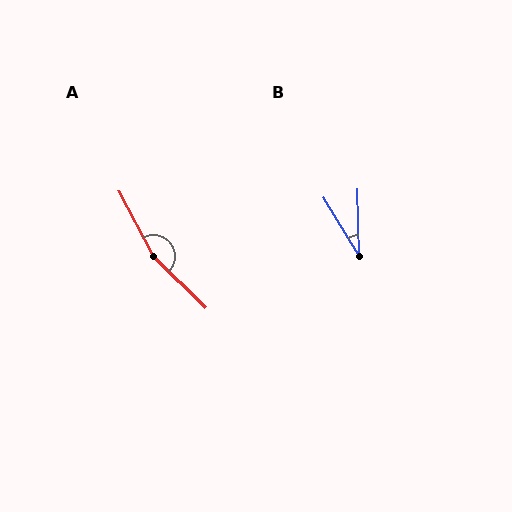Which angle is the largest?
A, at approximately 162 degrees.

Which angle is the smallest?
B, at approximately 30 degrees.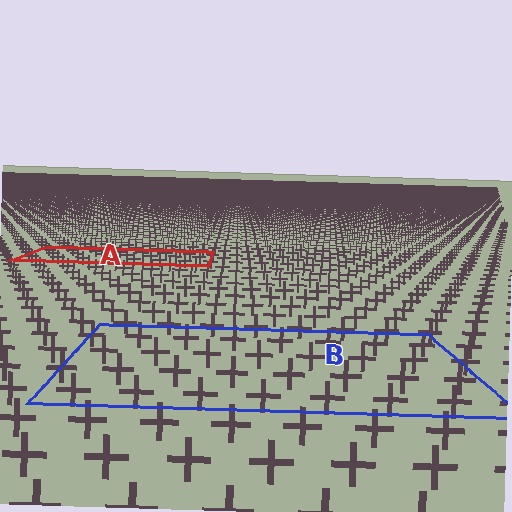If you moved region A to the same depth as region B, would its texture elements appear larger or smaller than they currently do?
They would appear larger. At a closer depth, the same texture elements are projected at a bigger on-screen size.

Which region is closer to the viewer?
Region B is closer. The texture elements there are larger and more spread out.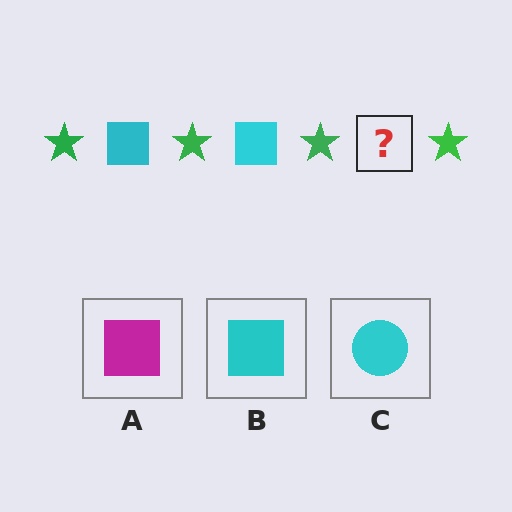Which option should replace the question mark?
Option B.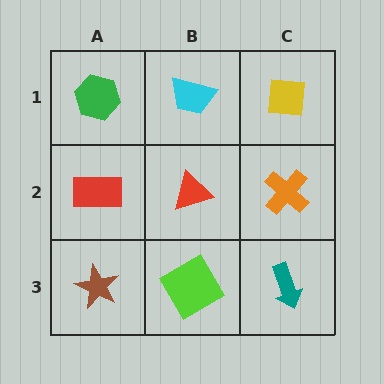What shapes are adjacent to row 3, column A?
A red rectangle (row 2, column A), a lime diamond (row 3, column B).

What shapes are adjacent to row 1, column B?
A red triangle (row 2, column B), a green hexagon (row 1, column A), a yellow square (row 1, column C).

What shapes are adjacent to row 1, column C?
An orange cross (row 2, column C), a cyan trapezoid (row 1, column B).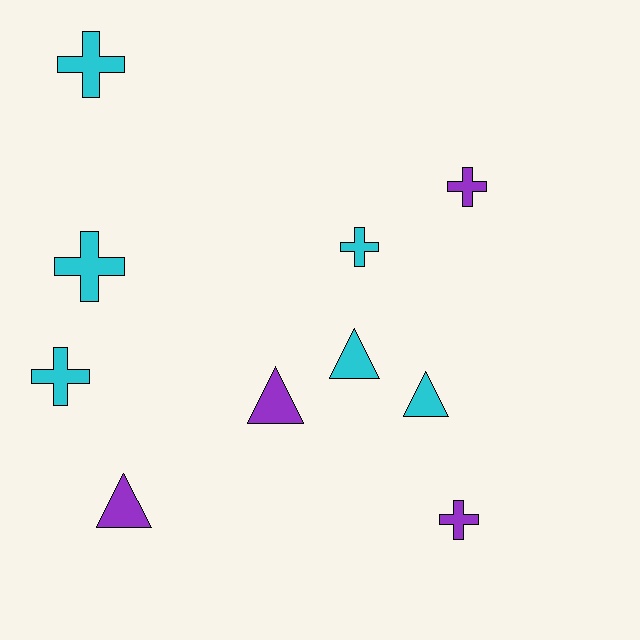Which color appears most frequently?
Cyan, with 6 objects.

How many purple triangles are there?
There are 2 purple triangles.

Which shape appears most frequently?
Cross, with 6 objects.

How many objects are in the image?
There are 10 objects.